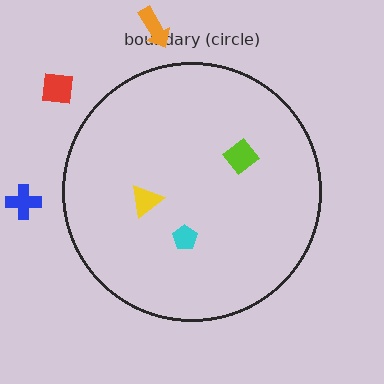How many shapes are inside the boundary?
3 inside, 3 outside.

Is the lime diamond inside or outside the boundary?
Inside.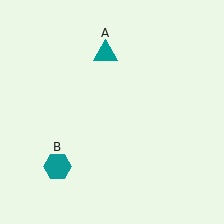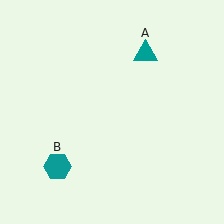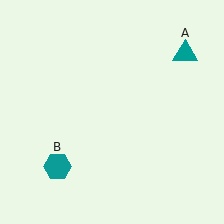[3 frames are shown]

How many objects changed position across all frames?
1 object changed position: teal triangle (object A).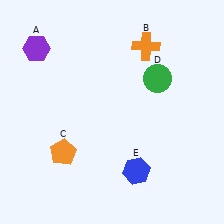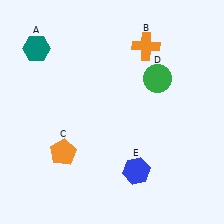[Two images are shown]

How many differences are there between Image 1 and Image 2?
There is 1 difference between the two images.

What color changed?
The hexagon (A) changed from purple in Image 1 to teal in Image 2.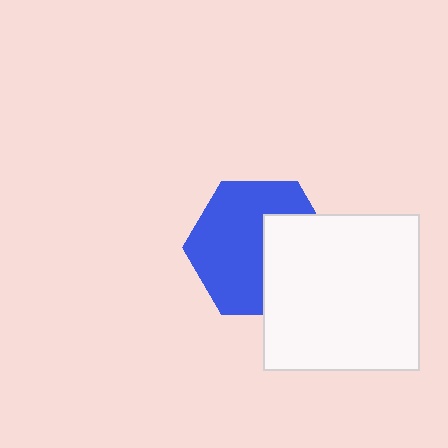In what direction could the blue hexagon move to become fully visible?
The blue hexagon could move left. That would shift it out from behind the white square entirely.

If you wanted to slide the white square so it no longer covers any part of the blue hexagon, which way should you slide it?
Slide it right — that is the most direct way to separate the two shapes.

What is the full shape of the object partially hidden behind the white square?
The partially hidden object is a blue hexagon.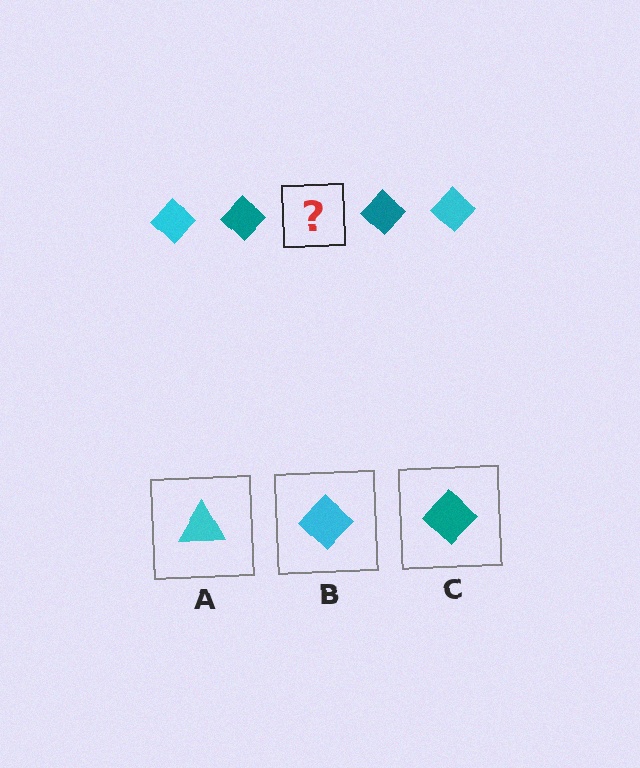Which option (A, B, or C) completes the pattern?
B.